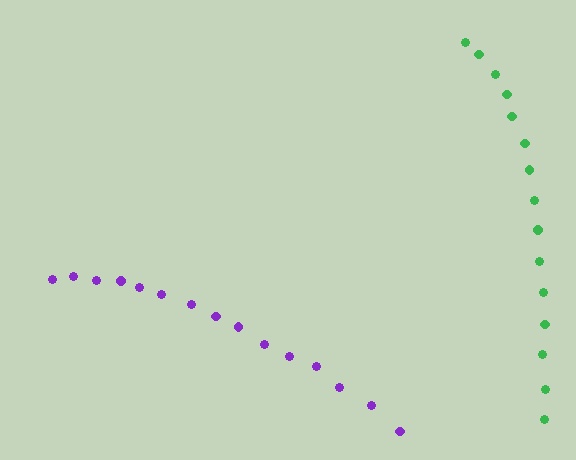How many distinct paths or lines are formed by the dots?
There are 2 distinct paths.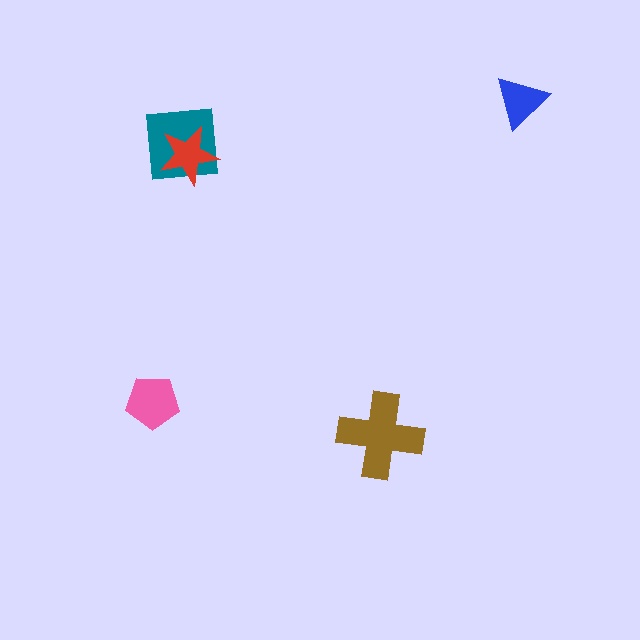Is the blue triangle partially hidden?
No, no other shape covers it.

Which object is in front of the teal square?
The red star is in front of the teal square.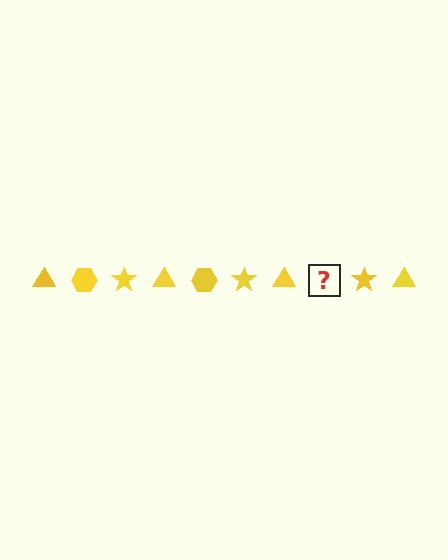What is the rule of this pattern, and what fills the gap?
The rule is that the pattern cycles through triangle, hexagon, star shapes in yellow. The gap should be filled with a yellow hexagon.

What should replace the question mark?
The question mark should be replaced with a yellow hexagon.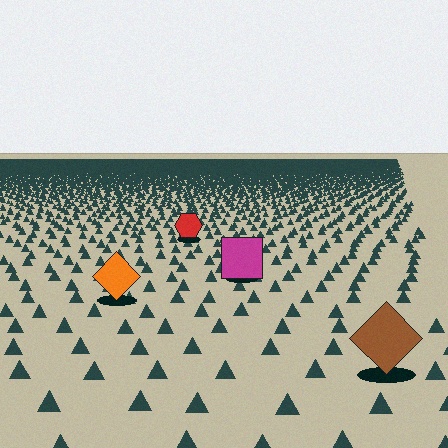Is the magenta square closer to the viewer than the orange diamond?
No. The orange diamond is closer — you can tell from the texture gradient: the ground texture is coarser near it.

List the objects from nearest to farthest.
From nearest to farthest: the brown diamond, the orange diamond, the magenta square, the red hexagon.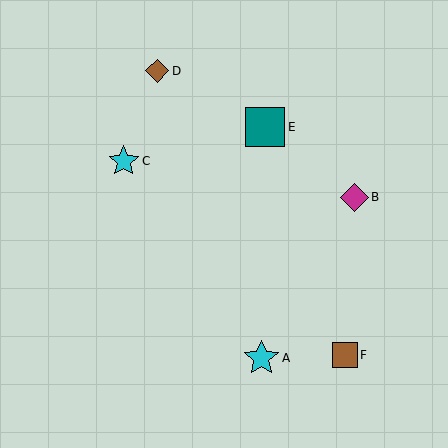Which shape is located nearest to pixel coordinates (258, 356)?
The cyan star (labeled A) at (261, 358) is nearest to that location.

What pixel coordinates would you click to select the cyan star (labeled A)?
Click at (261, 358) to select the cyan star A.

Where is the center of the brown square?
The center of the brown square is at (345, 355).